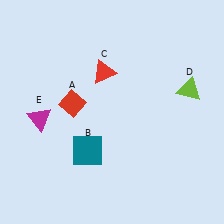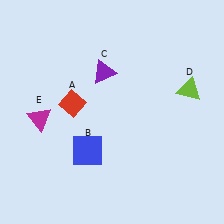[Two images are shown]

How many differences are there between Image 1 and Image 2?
There are 2 differences between the two images.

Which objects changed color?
B changed from teal to blue. C changed from red to purple.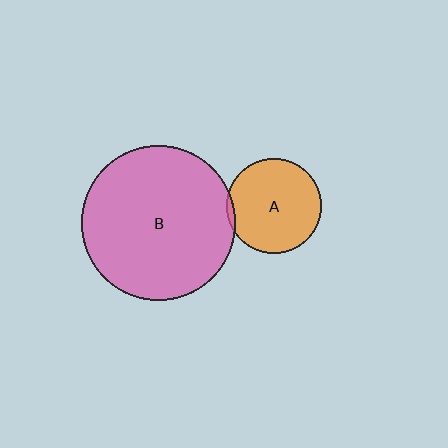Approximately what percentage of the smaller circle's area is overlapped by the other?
Approximately 5%.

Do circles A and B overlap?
Yes.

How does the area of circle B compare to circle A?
Approximately 2.6 times.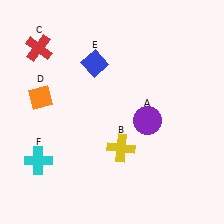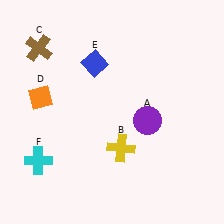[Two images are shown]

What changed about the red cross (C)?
In Image 1, C is red. In Image 2, it changed to brown.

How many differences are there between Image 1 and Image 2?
There is 1 difference between the two images.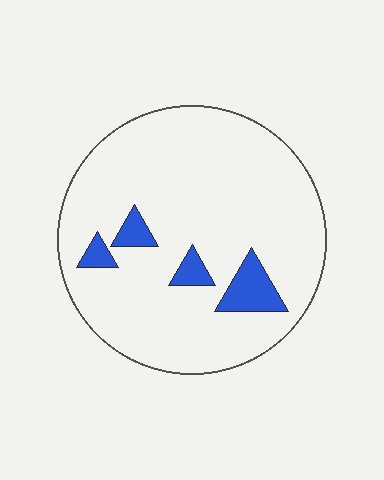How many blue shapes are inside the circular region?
4.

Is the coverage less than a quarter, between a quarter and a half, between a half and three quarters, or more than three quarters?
Less than a quarter.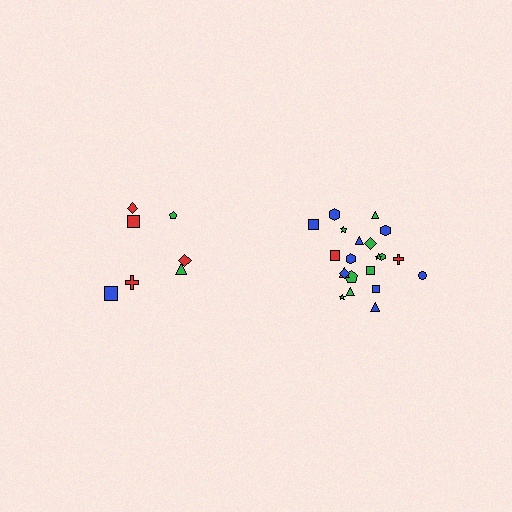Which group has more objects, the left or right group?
The right group.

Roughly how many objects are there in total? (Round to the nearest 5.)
Roughly 30 objects in total.